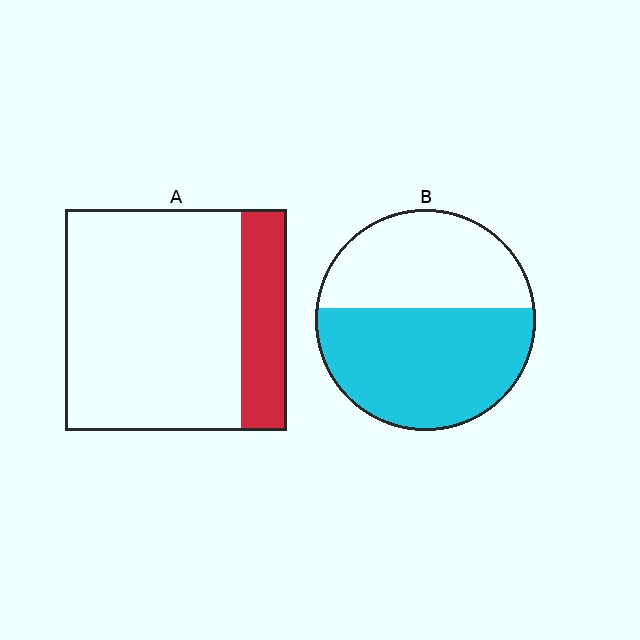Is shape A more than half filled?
No.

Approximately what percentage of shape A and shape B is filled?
A is approximately 20% and B is approximately 55%.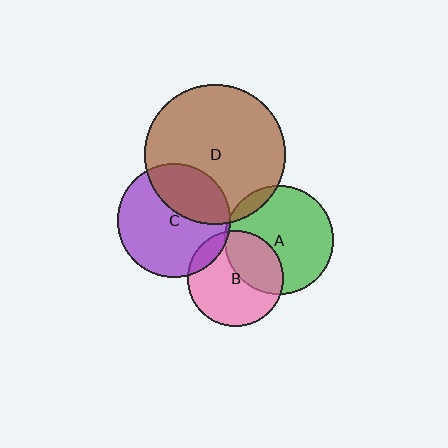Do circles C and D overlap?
Yes.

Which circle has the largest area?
Circle D (brown).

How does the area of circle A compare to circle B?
Approximately 1.3 times.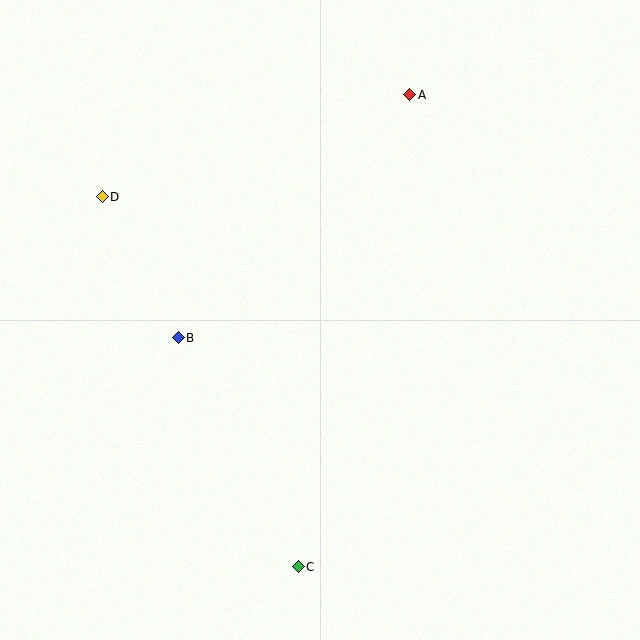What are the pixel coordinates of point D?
Point D is at (102, 197).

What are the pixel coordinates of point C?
Point C is at (298, 567).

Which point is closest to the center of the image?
Point B at (178, 338) is closest to the center.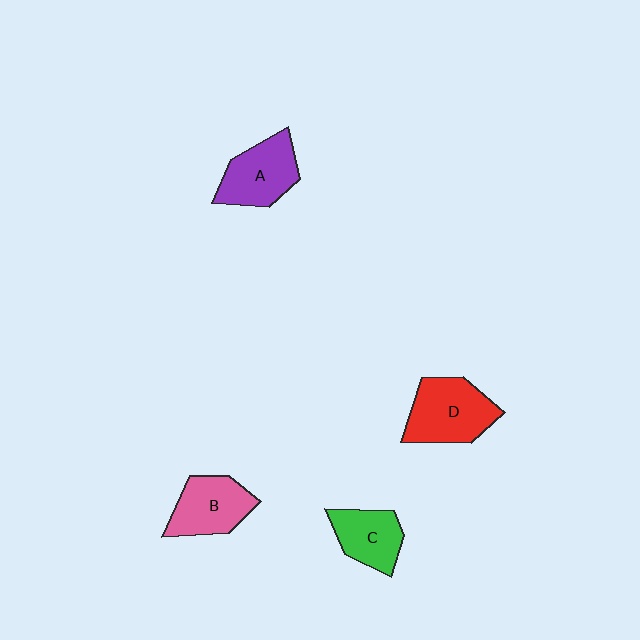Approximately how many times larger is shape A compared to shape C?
Approximately 1.2 times.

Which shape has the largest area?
Shape D (red).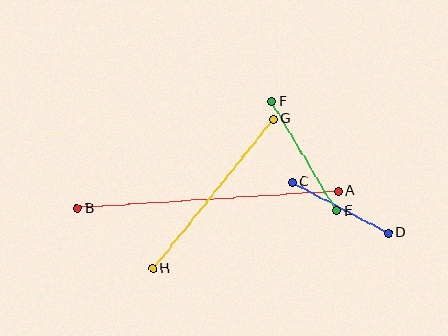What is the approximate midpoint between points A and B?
The midpoint is at approximately (208, 200) pixels.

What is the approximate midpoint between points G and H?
The midpoint is at approximately (213, 194) pixels.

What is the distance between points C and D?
The distance is approximately 109 pixels.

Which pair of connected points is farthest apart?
Points A and B are farthest apart.